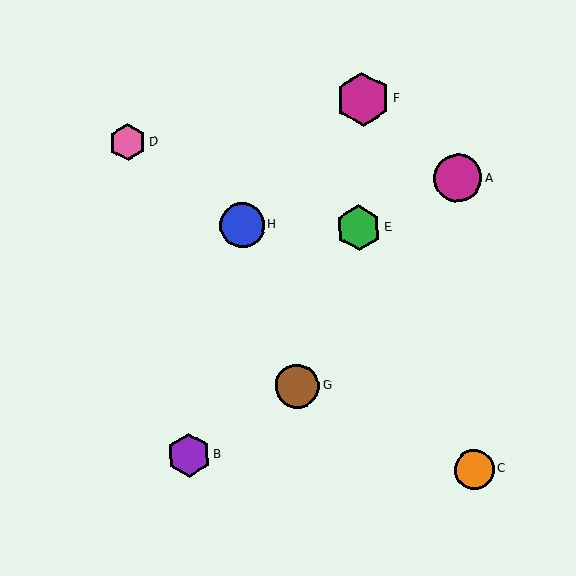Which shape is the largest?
The magenta hexagon (labeled F) is the largest.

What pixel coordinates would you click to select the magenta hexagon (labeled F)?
Click at (363, 99) to select the magenta hexagon F.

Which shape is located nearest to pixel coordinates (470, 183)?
The magenta circle (labeled A) at (458, 178) is nearest to that location.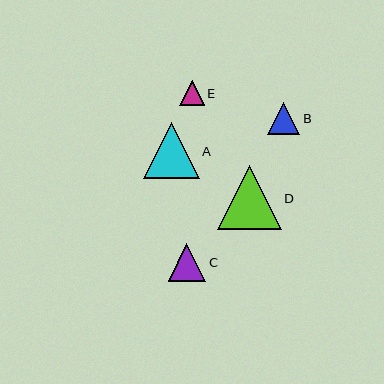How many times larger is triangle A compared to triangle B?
Triangle A is approximately 1.7 times the size of triangle B.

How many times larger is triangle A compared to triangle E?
Triangle A is approximately 2.3 times the size of triangle E.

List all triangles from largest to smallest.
From largest to smallest: D, A, C, B, E.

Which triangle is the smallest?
Triangle E is the smallest with a size of approximately 24 pixels.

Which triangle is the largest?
Triangle D is the largest with a size of approximately 63 pixels.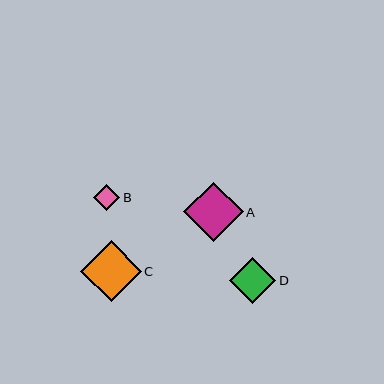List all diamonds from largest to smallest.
From largest to smallest: C, A, D, B.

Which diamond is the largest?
Diamond C is the largest with a size of approximately 60 pixels.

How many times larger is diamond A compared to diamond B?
Diamond A is approximately 2.3 times the size of diamond B.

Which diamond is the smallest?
Diamond B is the smallest with a size of approximately 26 pixels.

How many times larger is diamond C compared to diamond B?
Diamond C is approximately 2.3 times the size of diamond B.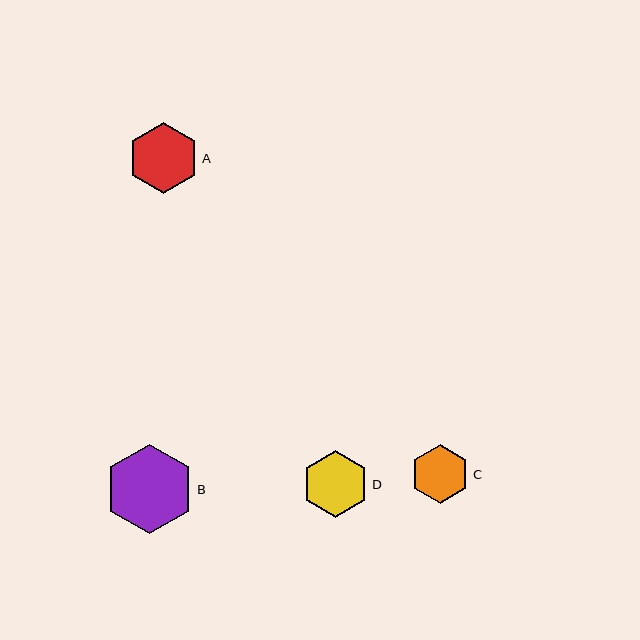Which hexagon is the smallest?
Hexagon C is the smallest with a size of approximately 60 pixels.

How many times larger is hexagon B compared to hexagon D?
Hexagon B is approximately 1.3 times the size of hexagon D.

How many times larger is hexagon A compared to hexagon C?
Hexagon A is approximately 1.2 times the size of hexagon C.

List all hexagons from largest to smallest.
From largest to smallest: B, A, D, C.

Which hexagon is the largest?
Hexagon B is the largest with a size of approximately 89 pixels.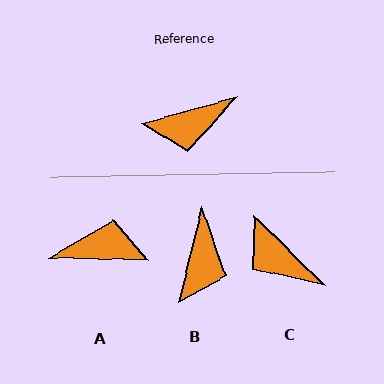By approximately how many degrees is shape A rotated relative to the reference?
Approximately 163 degrees counter-clockwise.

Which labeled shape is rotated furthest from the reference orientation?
A, about 163 degrees away.